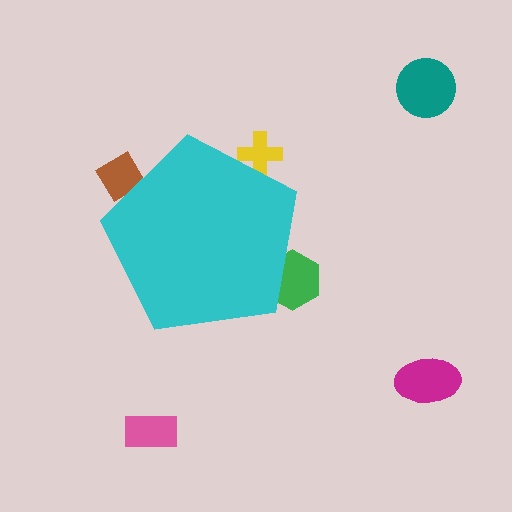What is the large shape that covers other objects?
A cyan pentagon.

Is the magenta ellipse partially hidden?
No, the magenta ellipse is fully visible.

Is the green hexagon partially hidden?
Yes, the green hexagon is partially hidden behind the cyan pentagon.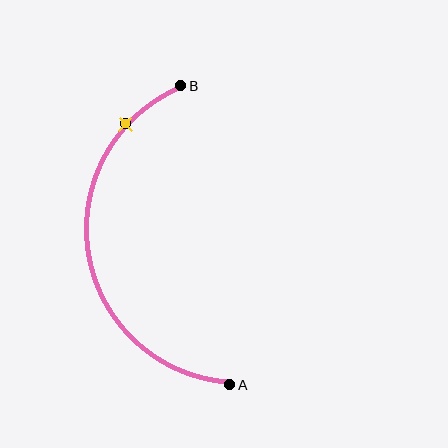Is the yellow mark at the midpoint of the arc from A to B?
No. The yellow mark lies on the arc but is closer to endpoint B. The arc midpoint would be at the point on the curve equidistant along the arc from both A and B.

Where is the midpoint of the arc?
The arc midpoint is the point on the curve farthest from the straight line joining A and B. It sits to the left of that line.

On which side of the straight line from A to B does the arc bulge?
The arc bulges to the left of the straight line connecting A and B.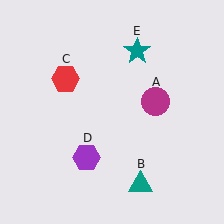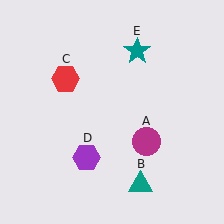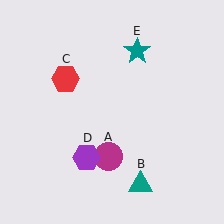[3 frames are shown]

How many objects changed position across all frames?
1 object changed position: magenta circle (object A).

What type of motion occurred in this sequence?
The magenta circle (object A) rotated clockwise around the center of the scene.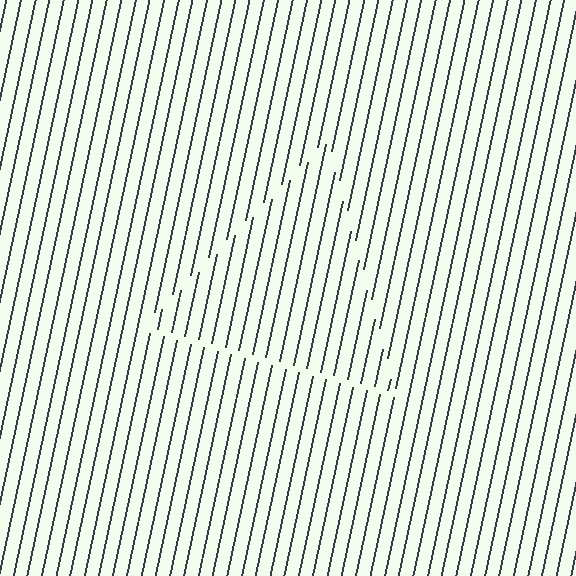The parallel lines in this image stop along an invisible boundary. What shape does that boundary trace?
An illusory triangle. The interior of the shape contains the same grating, shifted by half a period — the contour is defined by the phase discontinuity where line-ends from the inner and outer gratings abut.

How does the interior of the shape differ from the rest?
The interior of the shape contains the same grating, shifted by half a period — the contour is defined by the phase discontinuity where line-ends from the inner and outer gratings abut.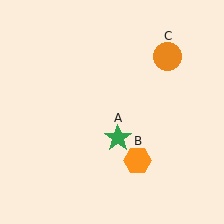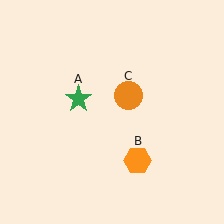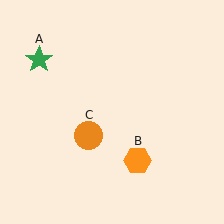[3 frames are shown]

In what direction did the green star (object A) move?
The green star (object A) moved up and to the left.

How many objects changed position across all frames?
2 objects changed position: green star (object A), orange circle (object C).